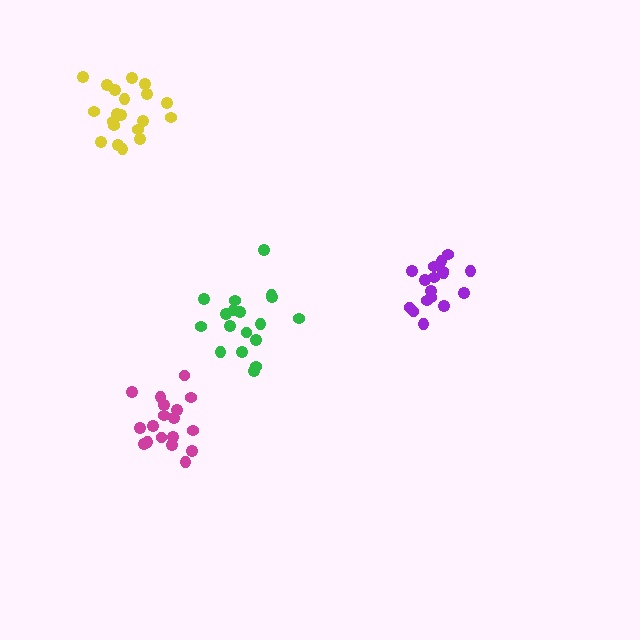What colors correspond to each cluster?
The clusters are colored: yellow, magenta, purple, green.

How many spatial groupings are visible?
There are 4 spatial groupings.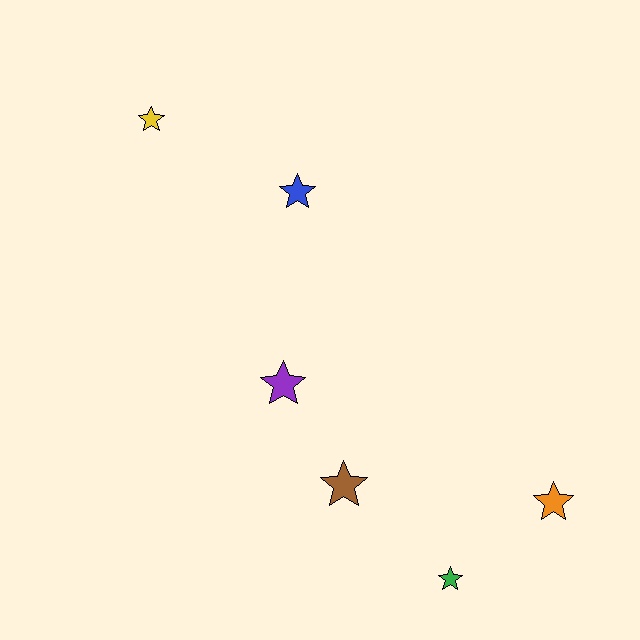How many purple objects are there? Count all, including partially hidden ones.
There is 1 purple object.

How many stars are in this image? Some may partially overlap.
There are 6 stars.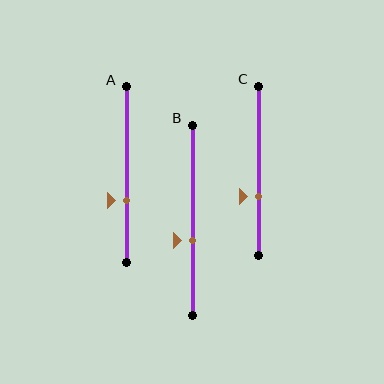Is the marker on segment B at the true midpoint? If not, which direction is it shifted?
No, the marker on segment B is shifted downward by about 11% of the segment length.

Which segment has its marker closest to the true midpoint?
Segment B has its marker closest to the true midpoint.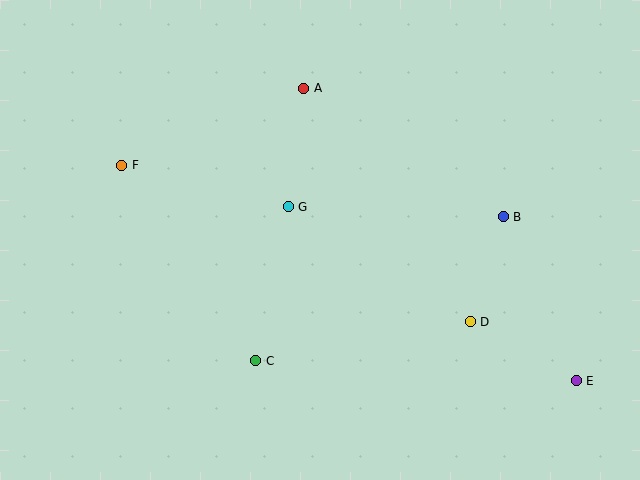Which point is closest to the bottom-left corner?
Point C is closest to the bottom-left corner.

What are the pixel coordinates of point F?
Point F is at (121, 165).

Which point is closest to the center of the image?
Point G at (288, 207) is closest to the center.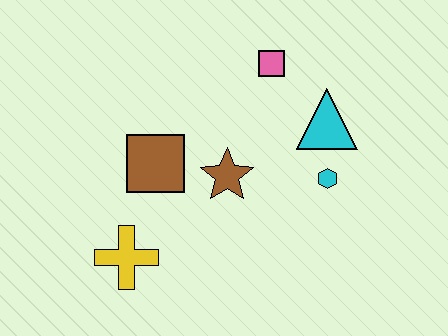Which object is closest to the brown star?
The brown square is closest to the brown star.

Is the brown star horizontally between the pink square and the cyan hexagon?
No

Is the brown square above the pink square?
No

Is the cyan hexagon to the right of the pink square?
Yes